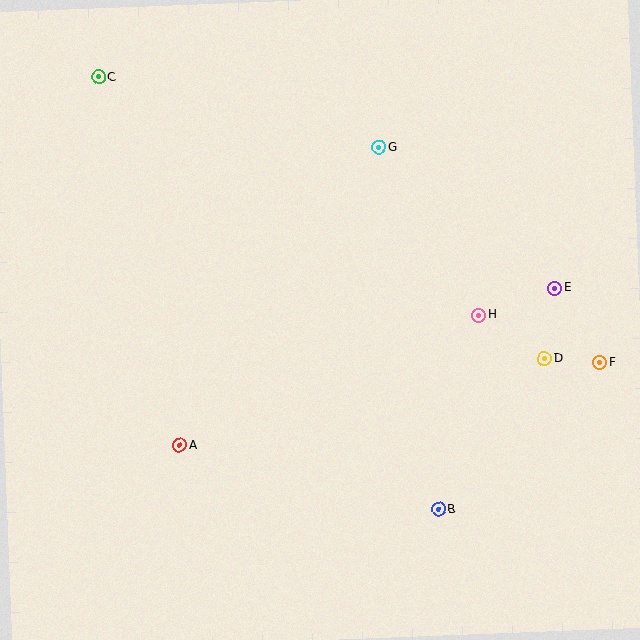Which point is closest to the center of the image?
Point H at (479, 315) is closest to the center.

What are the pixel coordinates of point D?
Point D is at (544, 359).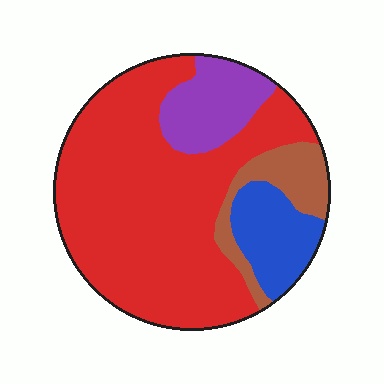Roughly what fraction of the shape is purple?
Purple covers 13% of the shape.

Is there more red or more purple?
Red.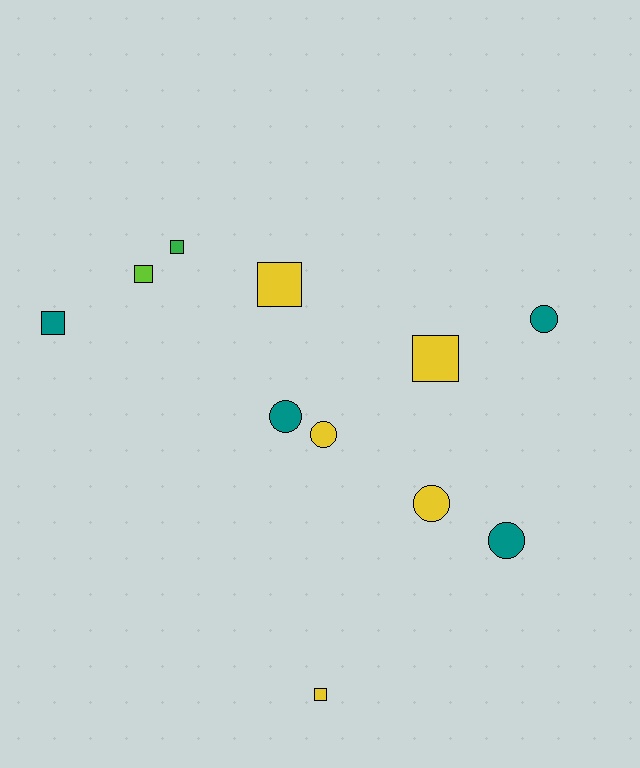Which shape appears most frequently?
Square, with 6 objects.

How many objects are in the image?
There are 11 objects.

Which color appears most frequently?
Yellow, with 5 objects.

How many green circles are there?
There are no green circles.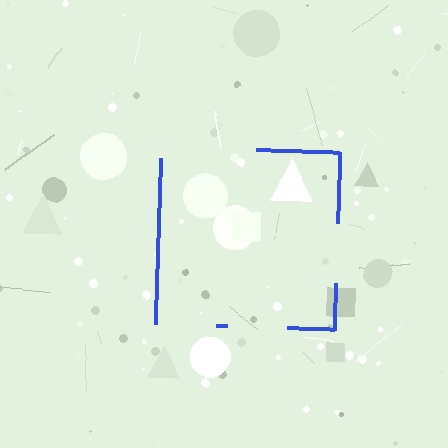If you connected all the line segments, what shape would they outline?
They would outline a square.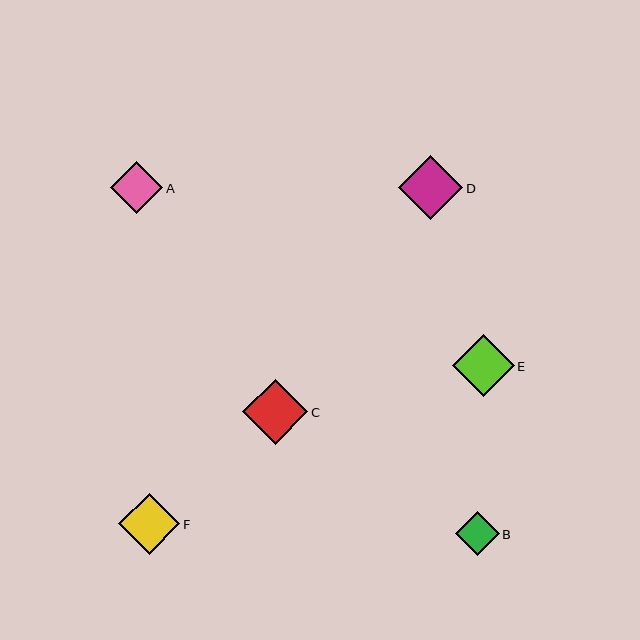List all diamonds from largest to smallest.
From largest to smallest: C, D, E, F, A, B.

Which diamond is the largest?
Diamond C is the largest with a size of approximately 65 pixels.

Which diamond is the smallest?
Diamond B is the smallest with a size of approximately 44 pixels.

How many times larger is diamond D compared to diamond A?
Diamond D is approximately 1.2 times the size of diamond A.